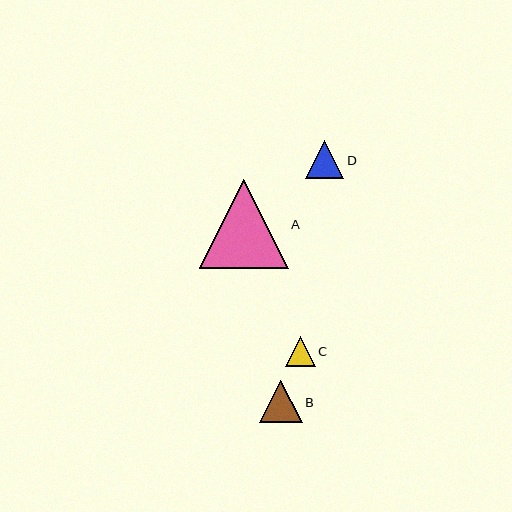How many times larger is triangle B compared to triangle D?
Triangle B is approximately 1.1 times the size of triangle D.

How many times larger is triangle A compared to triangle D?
Triangle A is approximately 2.3 times the size of triangle D.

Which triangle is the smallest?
Triangle C is the smallest with a size of approximately 30 pixels.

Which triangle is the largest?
Triangle A is the largest with a size of approximately 88 pixels.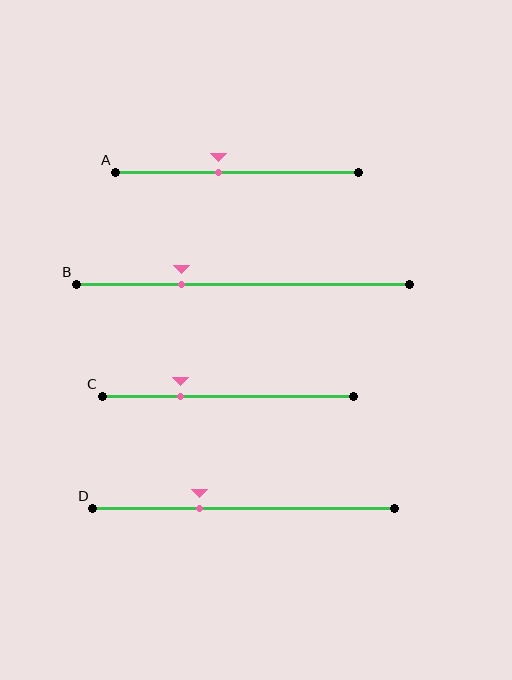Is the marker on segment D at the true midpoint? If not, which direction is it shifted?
No, the marker on segment D is shifted to the left by about 15% of the segment length.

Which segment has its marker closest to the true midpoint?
Segment A has its marker closest to the true midpoint.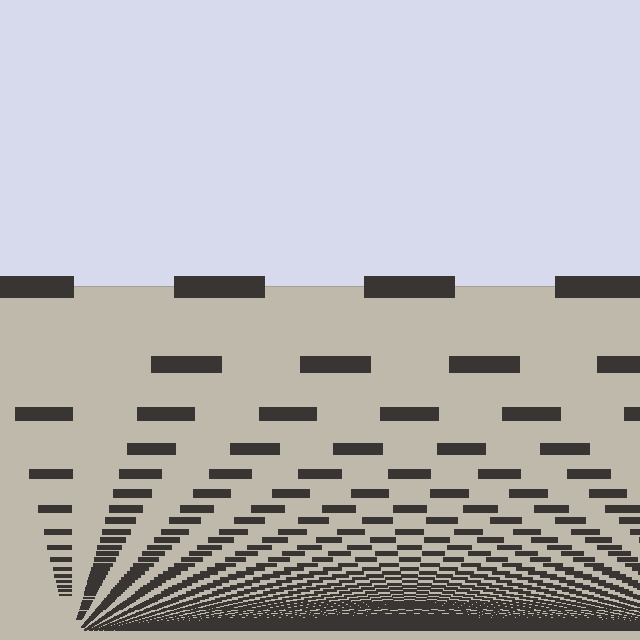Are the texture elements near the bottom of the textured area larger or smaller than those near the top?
Smaller. The gradient is inverted — elements near the bottom are smaller and denser.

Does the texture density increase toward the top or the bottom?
Density increases toward the bottom.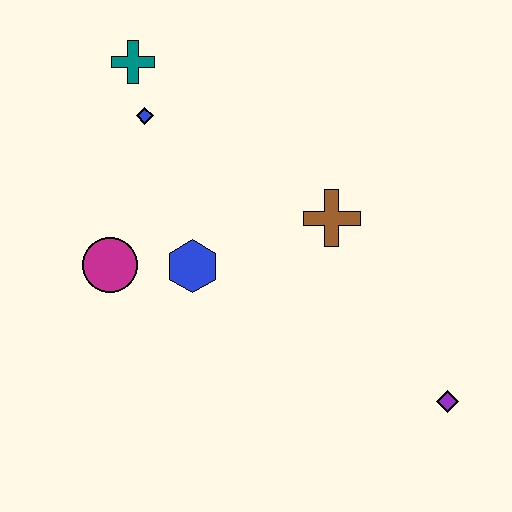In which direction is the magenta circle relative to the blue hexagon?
The magenta circle is to the left of the blue hexagon.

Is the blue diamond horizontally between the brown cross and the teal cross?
Yes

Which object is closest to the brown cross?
The blue hexagon is closest to the brown cross.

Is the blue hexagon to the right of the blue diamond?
Yes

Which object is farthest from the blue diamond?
The purple diamond is farthest from the blue diamond.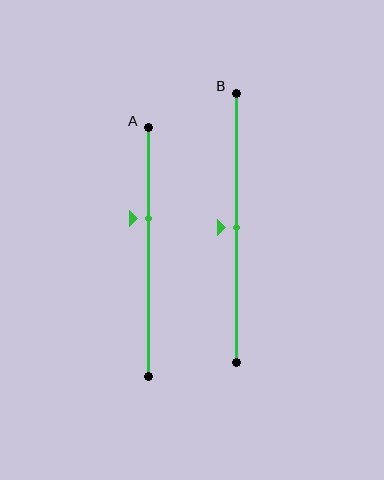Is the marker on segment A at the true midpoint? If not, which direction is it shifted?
No, the marker on segment A is shifted upward by about 14% of the segment length.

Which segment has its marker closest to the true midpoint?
Segment B has its marker closest to the true midpoint.